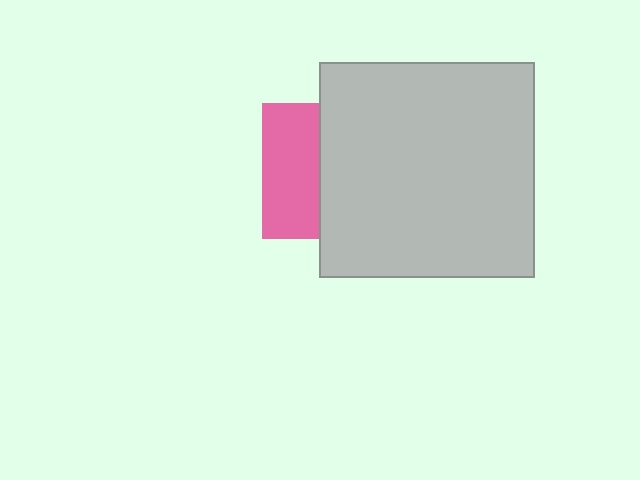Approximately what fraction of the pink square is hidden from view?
Roughly 57% of the pink square is hidden behind the light gray square.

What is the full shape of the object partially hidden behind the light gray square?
The partially hidden object is a pink square.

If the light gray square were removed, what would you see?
You would see the complete pink square.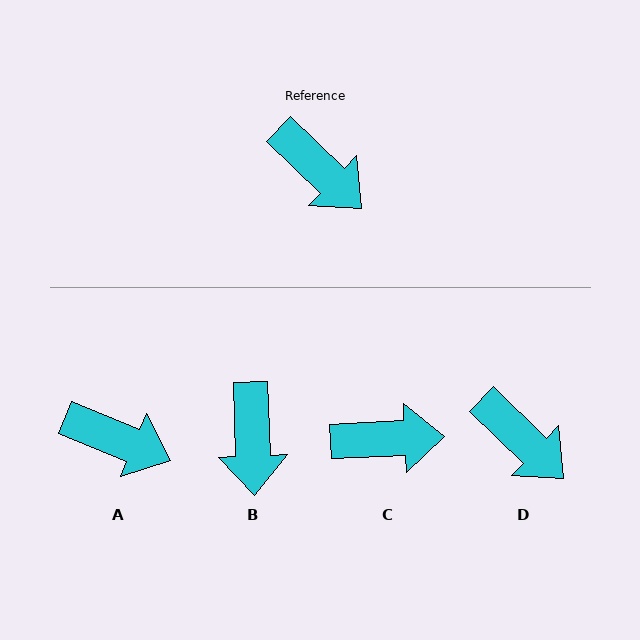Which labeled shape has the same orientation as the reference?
D.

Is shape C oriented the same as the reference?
No, it is off by about 46 degrees.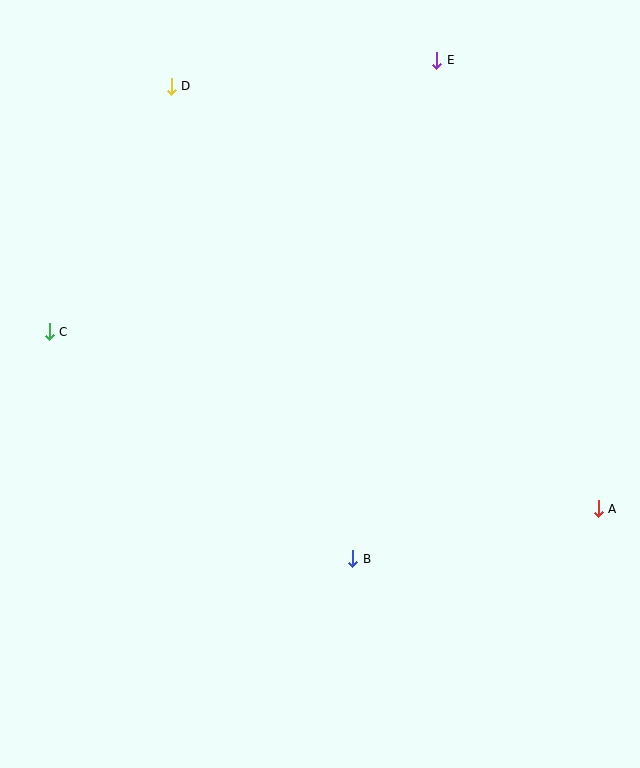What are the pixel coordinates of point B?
Point B is at (353, 559).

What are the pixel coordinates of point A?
Point A is at (598, 509).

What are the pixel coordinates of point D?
Point D is at (171, 86).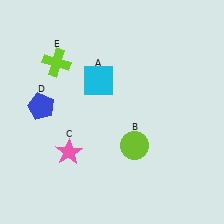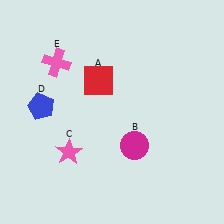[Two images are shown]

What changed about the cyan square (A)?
In Image 1, A is cyan. In Image 2, it changed to red.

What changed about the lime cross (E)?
In Image 1, E is lime. In Image 2, it changed to pink.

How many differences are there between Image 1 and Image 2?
There are 3 differences between the two images.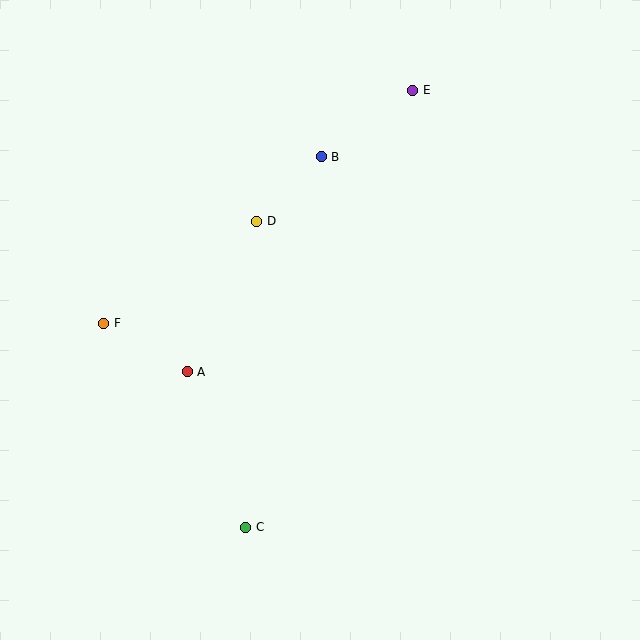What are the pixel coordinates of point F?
Point F is at (104, 323).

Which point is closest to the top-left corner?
Point D is closest to the top-left corner.